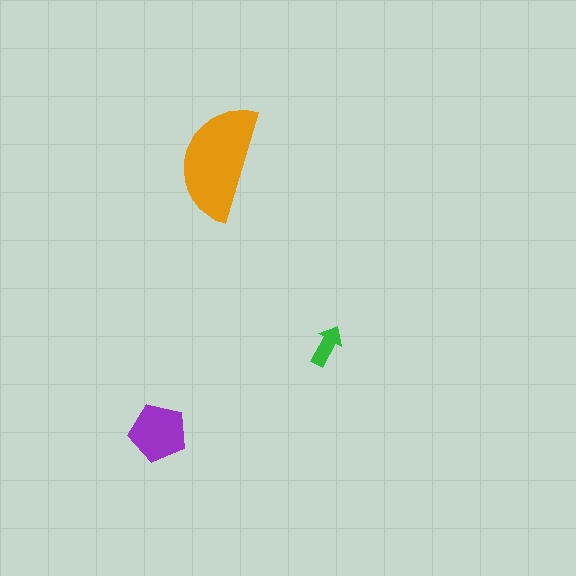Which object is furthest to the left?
The purple pentagon is leftmost.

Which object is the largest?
The orange semicircle.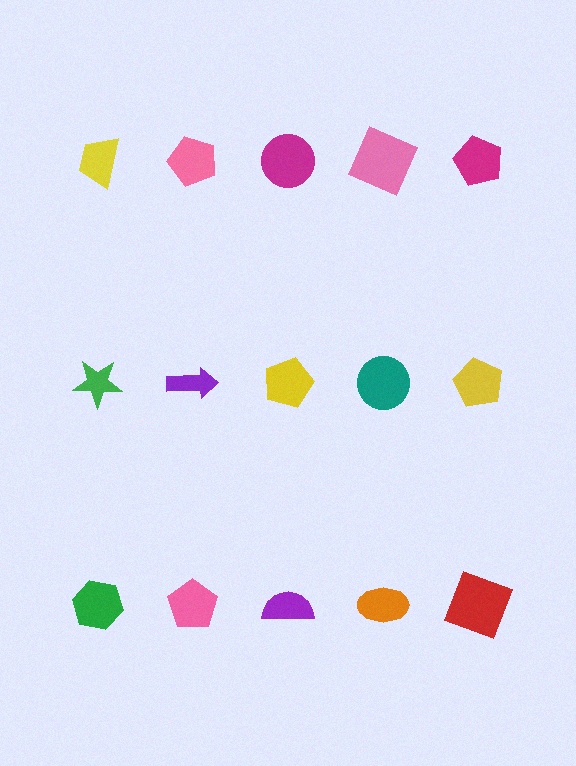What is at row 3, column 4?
An orange ellipse.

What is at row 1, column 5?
A magenta pentagon.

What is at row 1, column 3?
A magenta circle.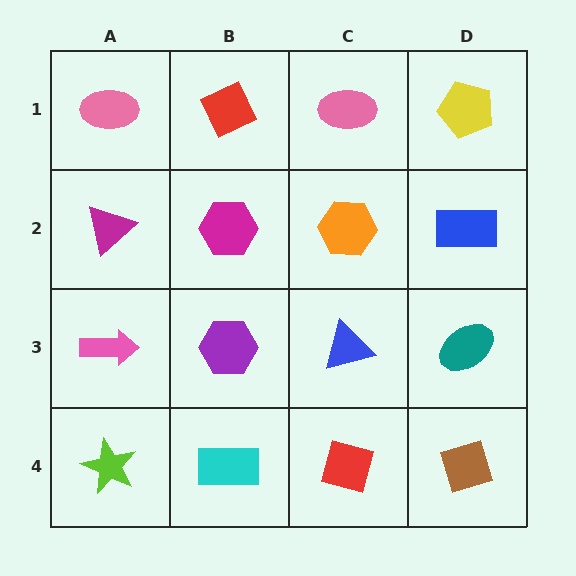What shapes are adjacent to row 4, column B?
A purple hexagon (row 3, column B), a lime star (row 4, column A), a red diamond (row 4, column C).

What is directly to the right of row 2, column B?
An orange hexagon.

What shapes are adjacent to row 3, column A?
A magenta triangle (row 2, column A), a lime star (row 4, column A), a purple hexagon (row 3, column B).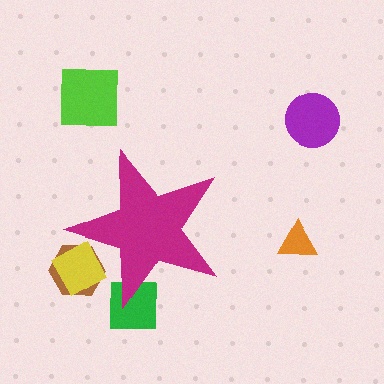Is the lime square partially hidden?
No, the lime square is fully visible.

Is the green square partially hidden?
Yes, the green square is partially hidden behind the magenta star.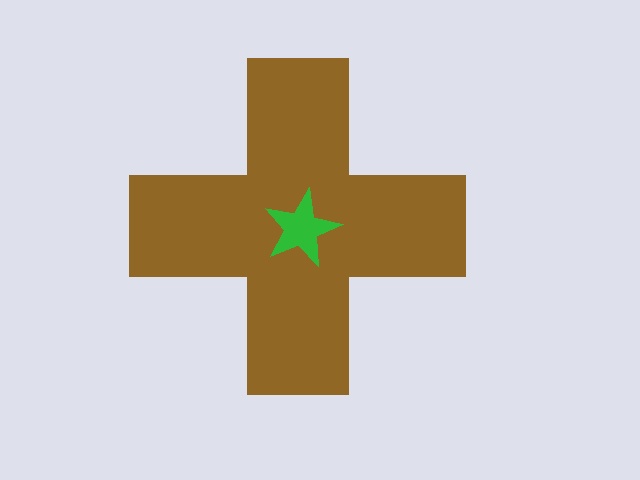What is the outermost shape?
The brown cross.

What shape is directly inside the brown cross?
The green star.